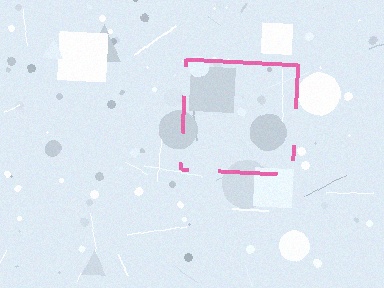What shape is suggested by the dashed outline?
The dashed outline suggests a square.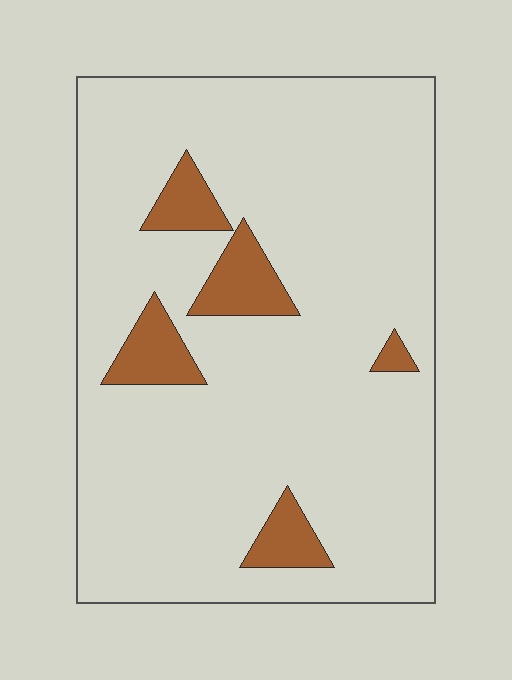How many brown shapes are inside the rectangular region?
5.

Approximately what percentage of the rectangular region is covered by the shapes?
Approximately 10%.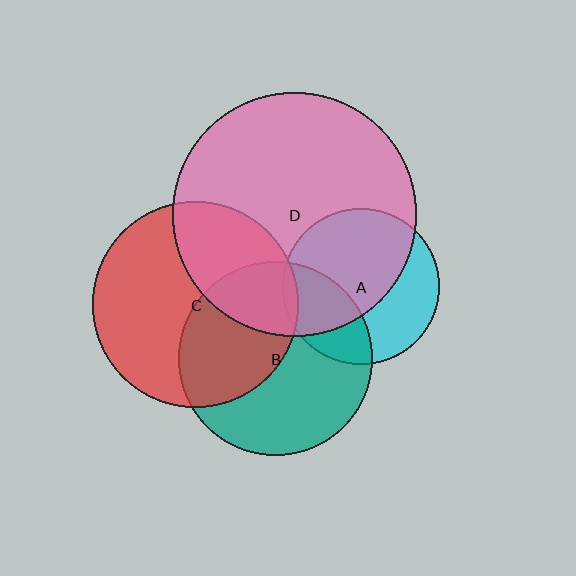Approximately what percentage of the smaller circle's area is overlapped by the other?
Approximately 45%.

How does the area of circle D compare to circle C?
Approximately 1.4 times.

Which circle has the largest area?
Circle D (pink).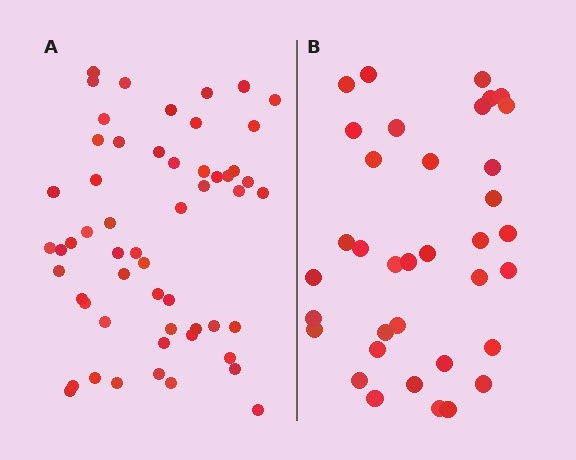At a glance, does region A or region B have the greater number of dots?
Region A (the left region) has more dots.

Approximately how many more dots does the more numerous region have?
Region A has approximately 20 more dots than region B.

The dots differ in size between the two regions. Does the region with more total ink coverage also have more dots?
No. Region B has more total ink coverage because its dots are larger, but region A actually contains more individual dots. Total area can be misleading — the number of items is what matters here.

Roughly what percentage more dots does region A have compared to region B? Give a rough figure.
About 55% more.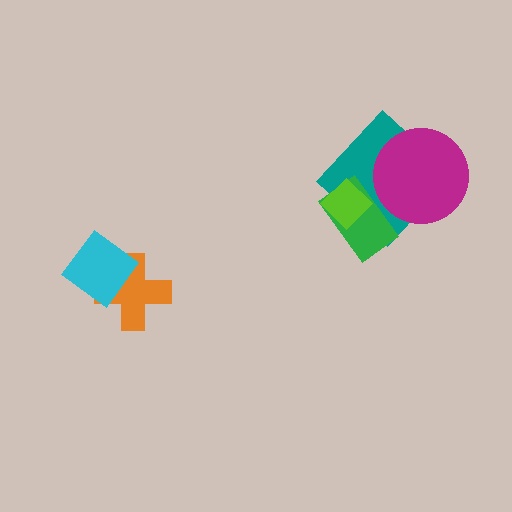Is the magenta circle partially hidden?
Yes, it is partially covered by another shape.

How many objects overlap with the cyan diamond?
1 object overlaps with the cyan diamond.